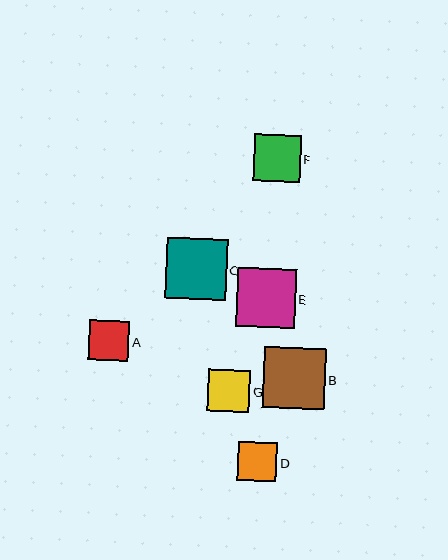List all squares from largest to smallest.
From largest to smallest: B, C, E, F, G, A, D.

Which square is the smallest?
Square D is the smallest with a size of approximately 39 pixels.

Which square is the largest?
Square B is the largest with a size of approximately 61 pixels.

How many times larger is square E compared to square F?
Square E is approximately 1.3 times the size of square F.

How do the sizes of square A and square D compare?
Square A and square D are approximately the same size.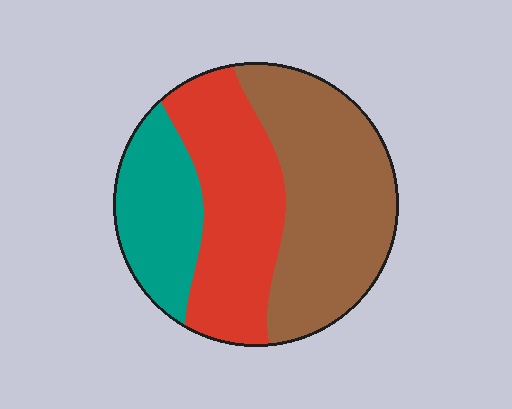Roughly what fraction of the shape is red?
Red takes up about one third (1/3) of the shape.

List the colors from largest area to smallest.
From largest to smallest: brown, red, teal.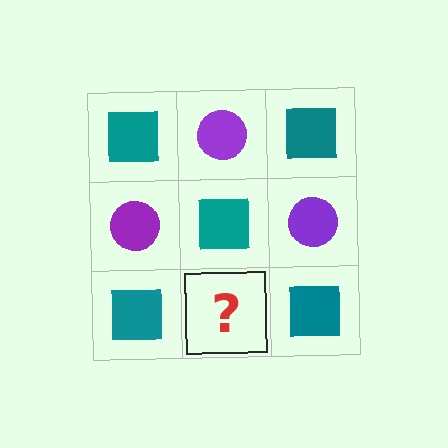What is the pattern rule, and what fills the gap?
The rule is that it alternates teal square and purple circle in a checkerboard pattern. The gap should be filled with a purple circle.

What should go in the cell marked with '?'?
The missing cell should contain a purple circle.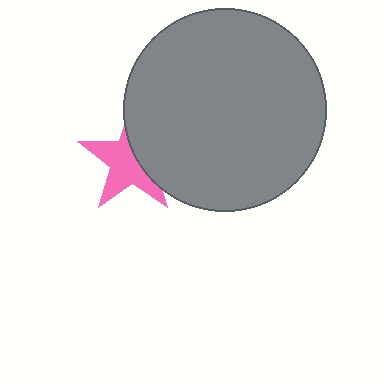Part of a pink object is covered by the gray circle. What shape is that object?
It is a star.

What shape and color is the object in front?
The object in front is a gray circle.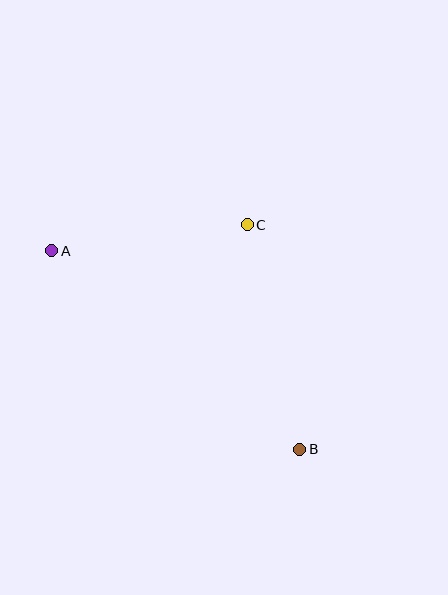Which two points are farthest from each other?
Points A and B are farthest from each other.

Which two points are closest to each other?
Points A and C are closest to each other.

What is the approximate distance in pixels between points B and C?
The distance between B and C is approximately 231 pixels.